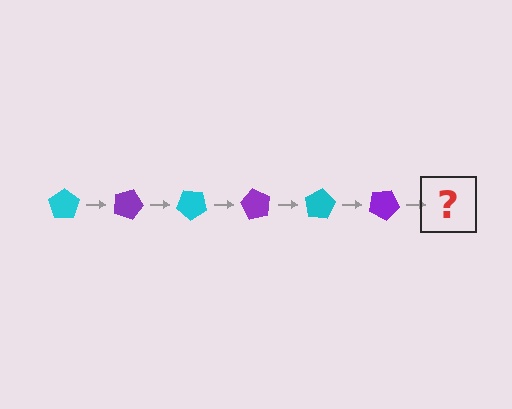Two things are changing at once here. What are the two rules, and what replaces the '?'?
The two rules are that it rotates 20 degrees each step and the color cycles through cyan and purple. The '?' should be a cyan pentagon, rotated 120 degrees from the start.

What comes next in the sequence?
The next element should be a cyan pentagon, rotated 120 degrees from the start.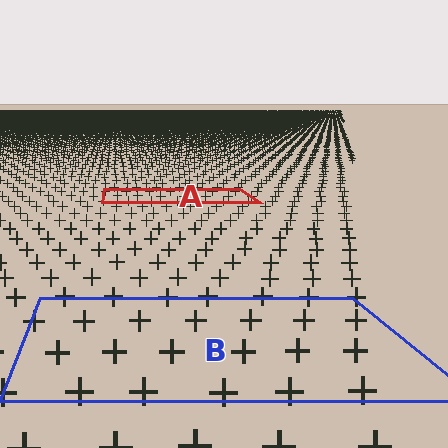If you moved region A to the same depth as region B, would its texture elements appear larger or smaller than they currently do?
They would appear larger. At a closer depth, the same texture elements are projected at a bigger on-screen size.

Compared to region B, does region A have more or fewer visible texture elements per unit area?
Region A has more texture elements per unit area — they are packed more densely because it is farther away.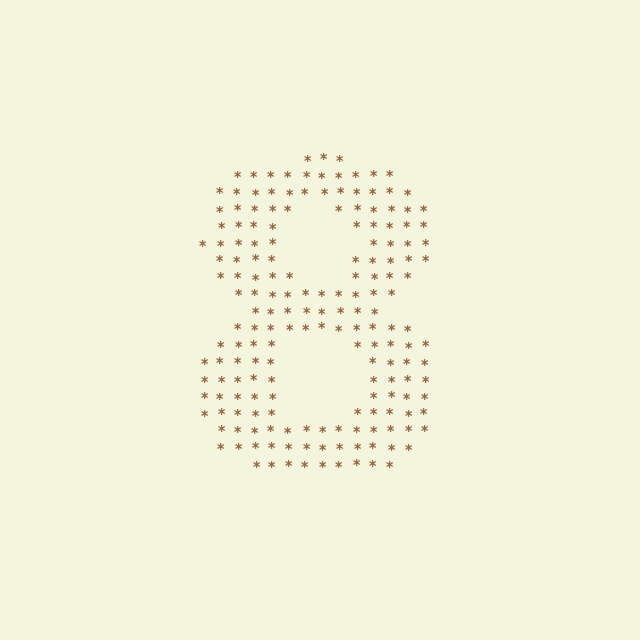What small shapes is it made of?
It is made of small asterisks.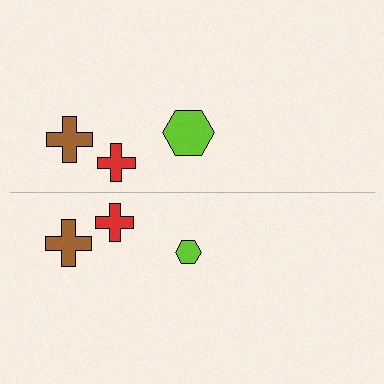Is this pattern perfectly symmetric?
No, the pattern is not perfectly symmetric. The lime hexagon on the bottom side has a different size than its mirror counterpart.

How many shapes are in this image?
There are 6 shapes in this image.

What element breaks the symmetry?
The lime hexagon on the bottom side has a different size than its mirror counterpart.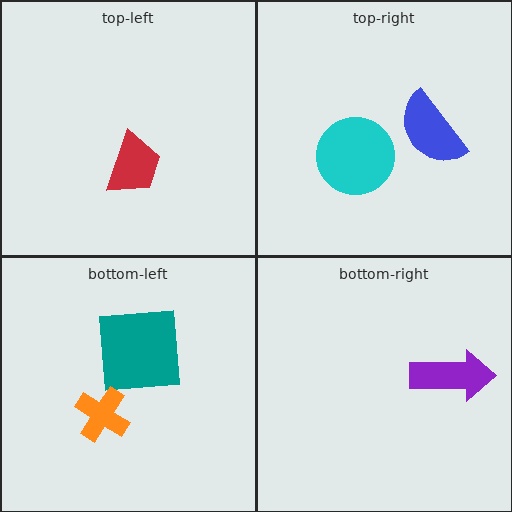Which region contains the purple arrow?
The bottom-right region.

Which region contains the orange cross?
The bottom-left region.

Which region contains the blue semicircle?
The top-right region.